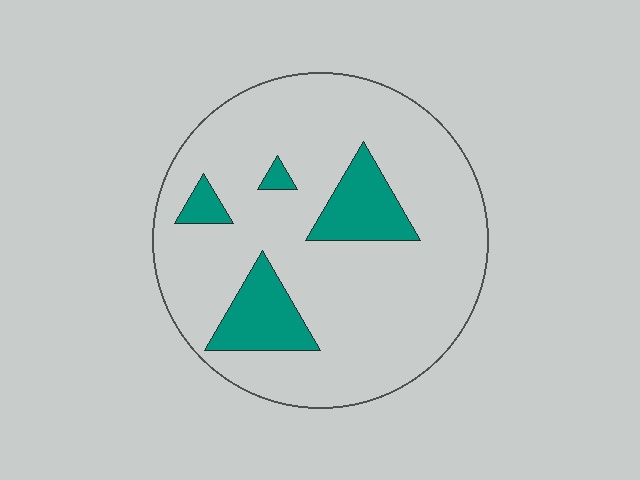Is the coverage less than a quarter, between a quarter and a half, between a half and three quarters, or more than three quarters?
Less than a quarter.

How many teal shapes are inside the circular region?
4.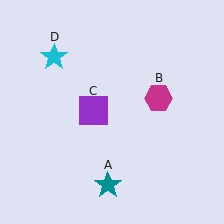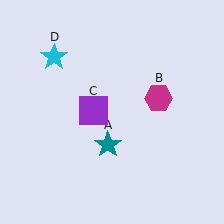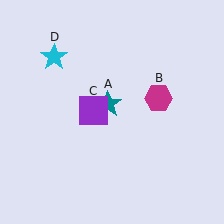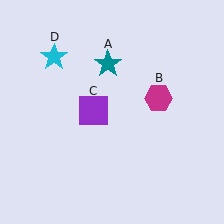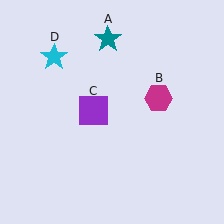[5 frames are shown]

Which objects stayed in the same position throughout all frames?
Magenta hexagon (object B) and purple square (object C) and cyan star (object D) remained stationary.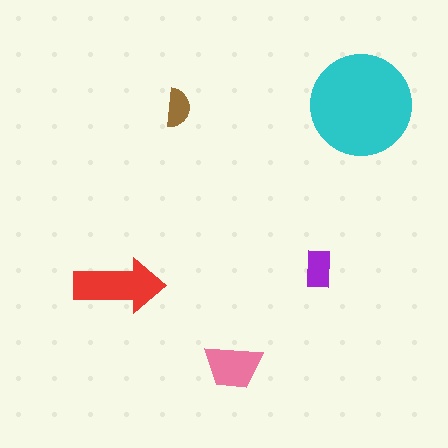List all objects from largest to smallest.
The cyan circle, the red arrow, the pink trapezoid, the purple rectangle, the brown semicircle.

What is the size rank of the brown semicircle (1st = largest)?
5th.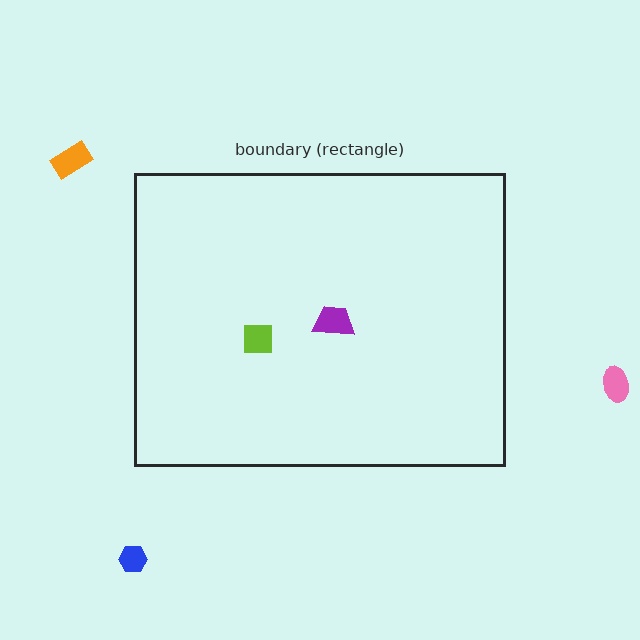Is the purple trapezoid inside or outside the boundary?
Inside.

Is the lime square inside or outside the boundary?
Inside.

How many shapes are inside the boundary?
2 inside, 3 outside.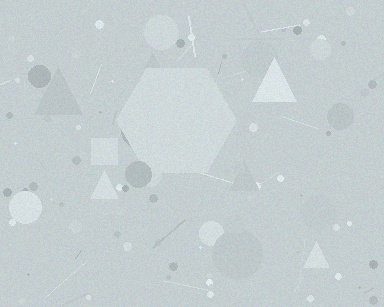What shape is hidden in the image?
A hexagon is hidden in the image.